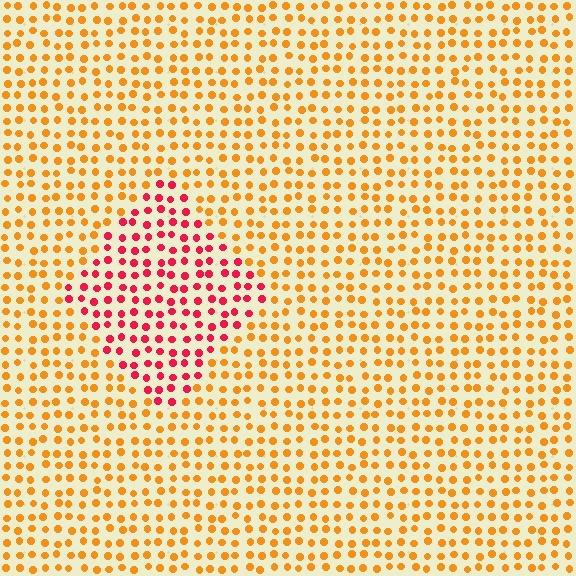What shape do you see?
I see a diamond.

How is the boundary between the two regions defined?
The boundary is defined purely by a slight shift in hue (about 47 degrees). Spacing, size, and orientation are identical on both sides.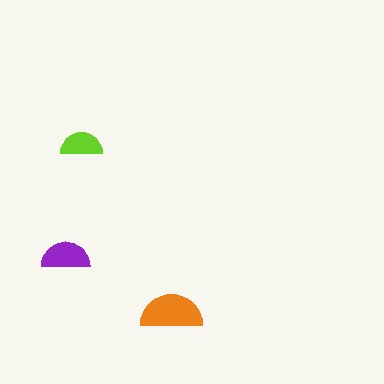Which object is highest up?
The lime semicircle is topmost.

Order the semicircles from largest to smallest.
the orange one, the purple one, the lime one.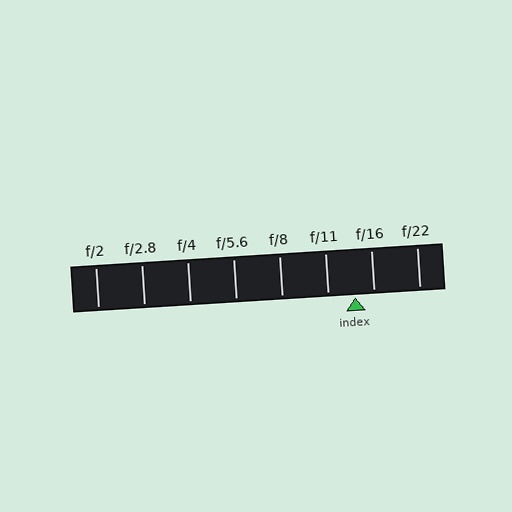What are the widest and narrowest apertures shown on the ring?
The widest aperture shown is f/2 and the narrowest is f/22.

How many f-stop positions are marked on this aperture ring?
There are 8 f-stop positions marked.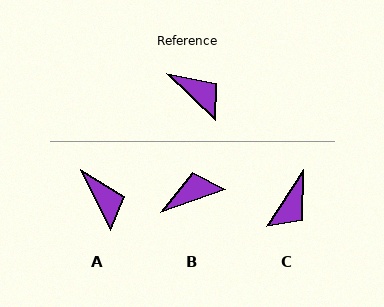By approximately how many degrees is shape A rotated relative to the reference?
Approximately 20 degrees clockwise.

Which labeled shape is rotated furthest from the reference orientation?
C, about 79 degrees away.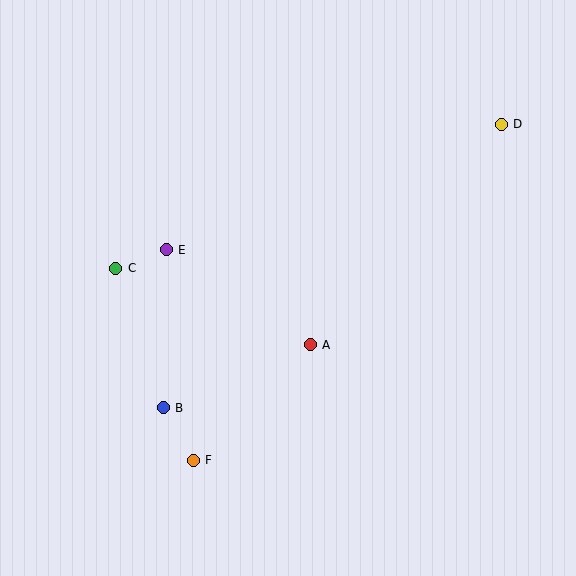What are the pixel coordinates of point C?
Point C is at (116, 268).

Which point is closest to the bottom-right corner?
Point A is closest to the bottom-right corner.